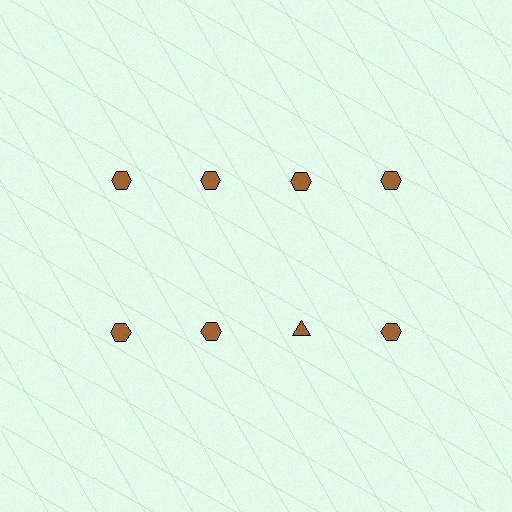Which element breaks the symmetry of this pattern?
The brown triangle in the second row, center column breaks the symmetry. All other shapes are brown hexagons.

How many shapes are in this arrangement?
There are 8 shapes arranged in a grid pattern.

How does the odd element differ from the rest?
It has a different shape: triangle instead of hexagon.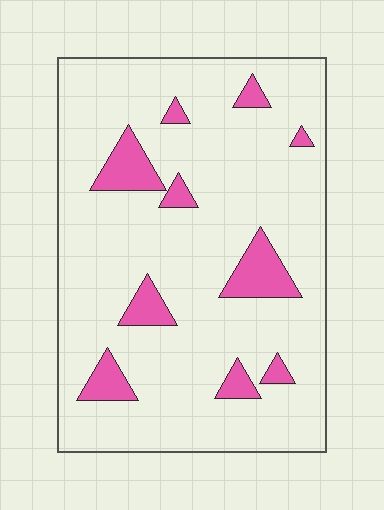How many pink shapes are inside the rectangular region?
10.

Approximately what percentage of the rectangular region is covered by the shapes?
Approximately 10%.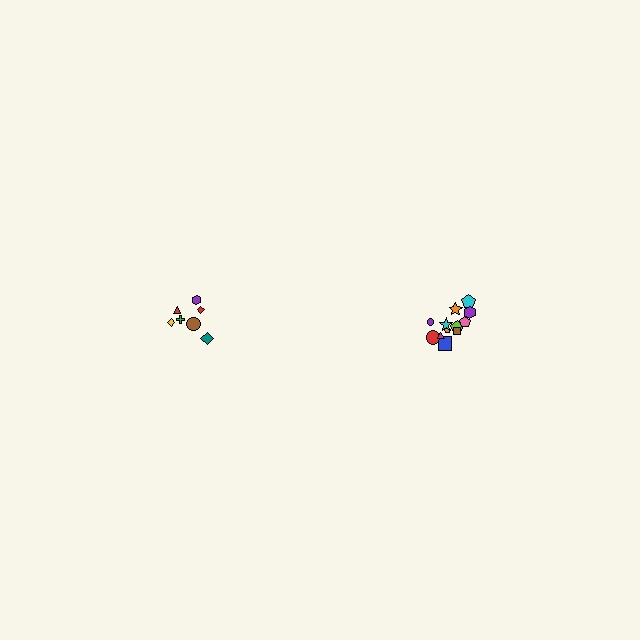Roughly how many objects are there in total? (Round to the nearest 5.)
Roughly 20 objects in total.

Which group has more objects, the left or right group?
The right group.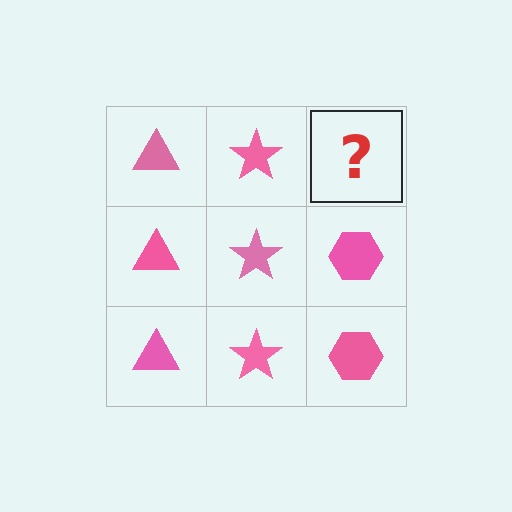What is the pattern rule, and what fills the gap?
The rule is that each column has a consistent shape. The gap should be filled with a pink hexagon.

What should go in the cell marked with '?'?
The missing cell should contain a pink hexagon.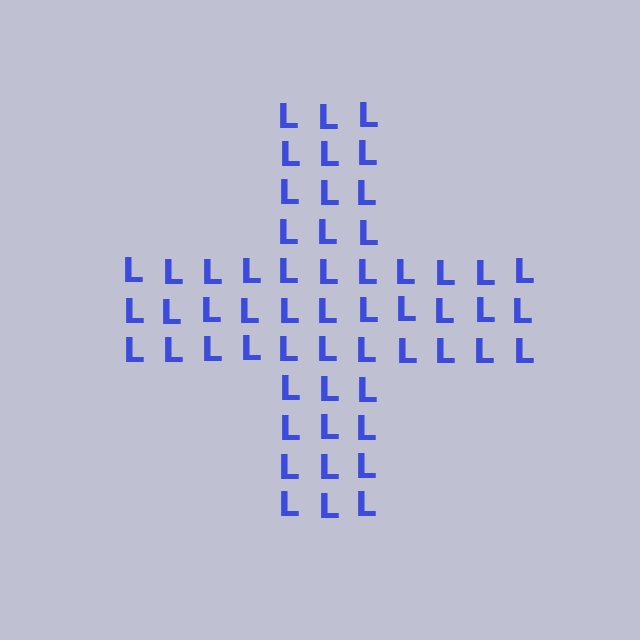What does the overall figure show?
The overall figure shows a cross.